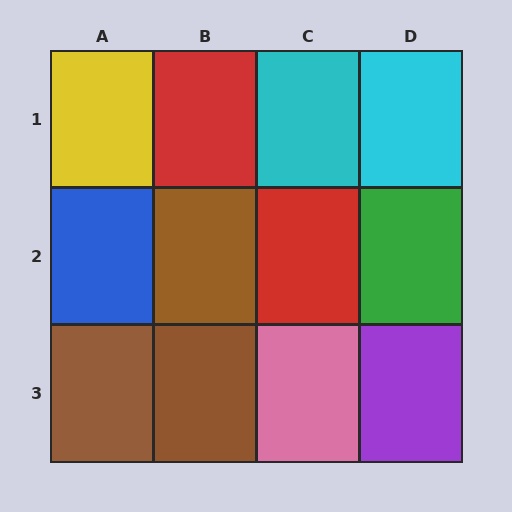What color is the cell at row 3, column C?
Pink.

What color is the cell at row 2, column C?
Red.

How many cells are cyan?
2 cells are cyan.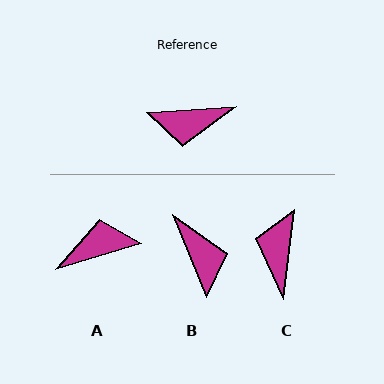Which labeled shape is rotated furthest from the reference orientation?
A, about 167 degrees away.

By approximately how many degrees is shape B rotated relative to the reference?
Approximately 108 degrees counter-clockwise.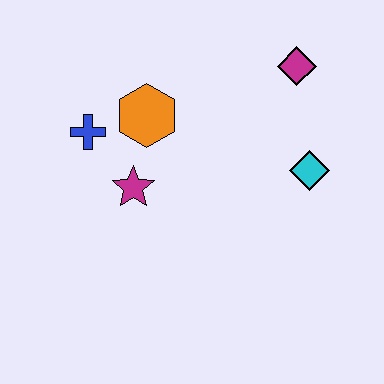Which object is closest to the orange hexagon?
The blue cross is closest to the orange hexagon.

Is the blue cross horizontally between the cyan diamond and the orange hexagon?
No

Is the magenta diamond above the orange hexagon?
Yes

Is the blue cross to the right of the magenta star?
No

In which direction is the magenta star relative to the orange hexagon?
The magenta star is below the orange hexagon.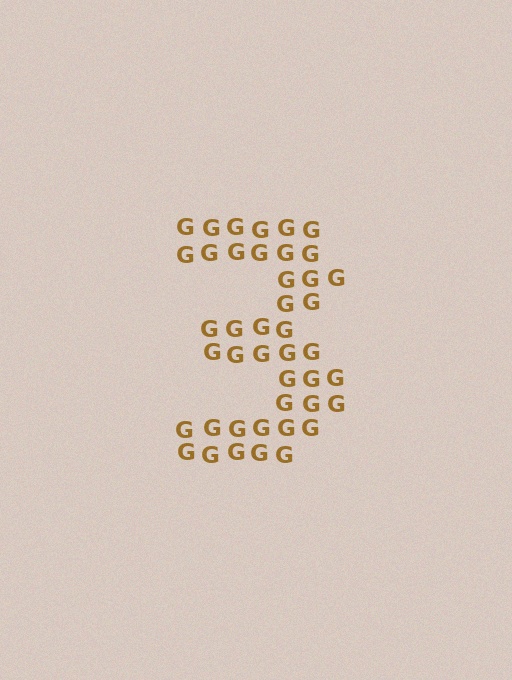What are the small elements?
The small elements are letter G's.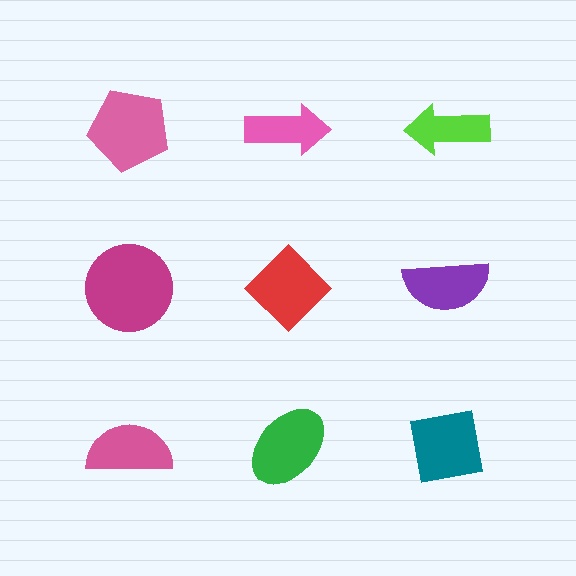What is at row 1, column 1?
A pink pentagon.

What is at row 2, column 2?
A red diamond.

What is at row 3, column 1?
A pink semicircle.